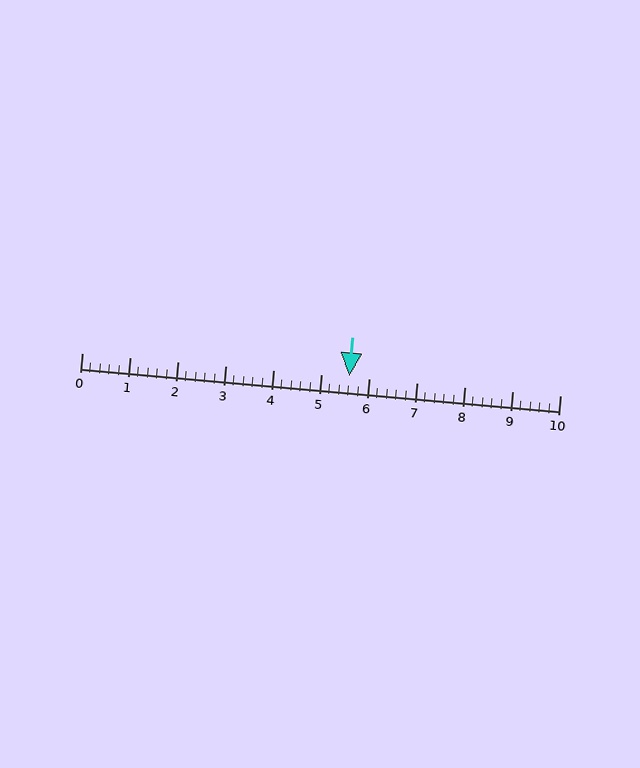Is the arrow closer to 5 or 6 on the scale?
The arrow is closer to 6.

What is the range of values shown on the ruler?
The ruler shows values from 0 to 10.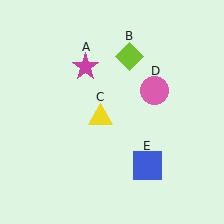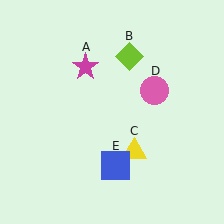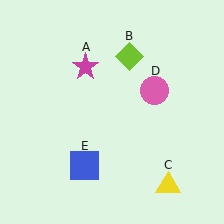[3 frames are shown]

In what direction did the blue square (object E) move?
The blue square (object E) moved left.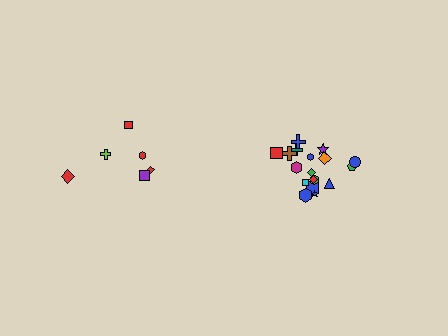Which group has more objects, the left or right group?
The right group.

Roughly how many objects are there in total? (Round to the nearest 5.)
Roughly 25 objects in total.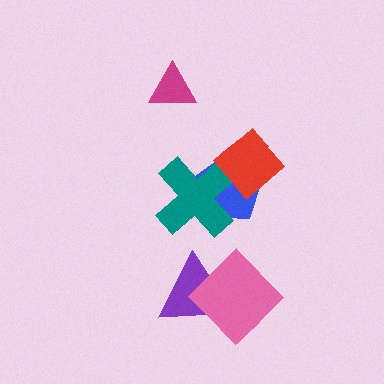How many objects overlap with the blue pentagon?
2 objects overlap with the blue pentagon.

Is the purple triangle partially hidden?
Yes, it is partially covered by another shape.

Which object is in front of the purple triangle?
The pink diamond is in front of the purple triangle.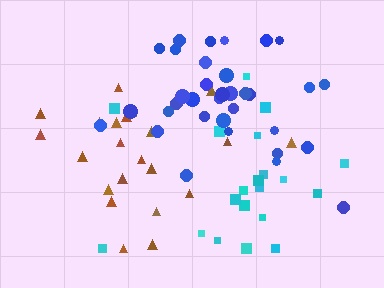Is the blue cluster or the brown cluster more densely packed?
Blue.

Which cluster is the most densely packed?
Blue.